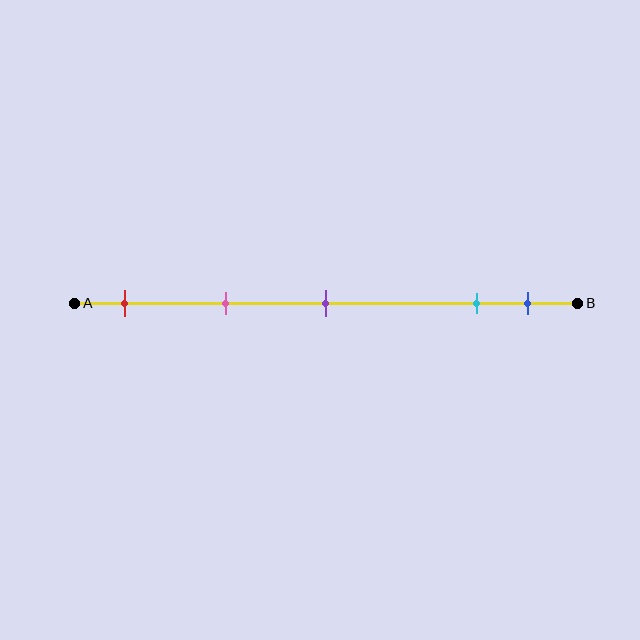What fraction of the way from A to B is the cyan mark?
The cyan mark is approximately 80% (0.8) of the way from A to B.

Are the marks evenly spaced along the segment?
No, the marks are not evenly spaced.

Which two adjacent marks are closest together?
The cyan and blue marks are the closest adjacent pair.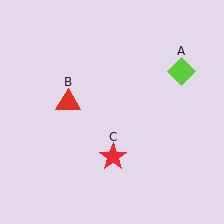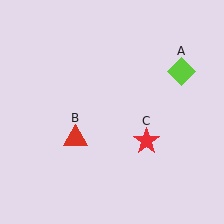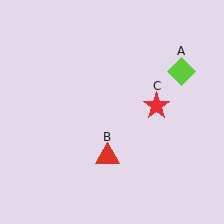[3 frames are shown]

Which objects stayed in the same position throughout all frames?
Lime diamond (object A) remained stationary.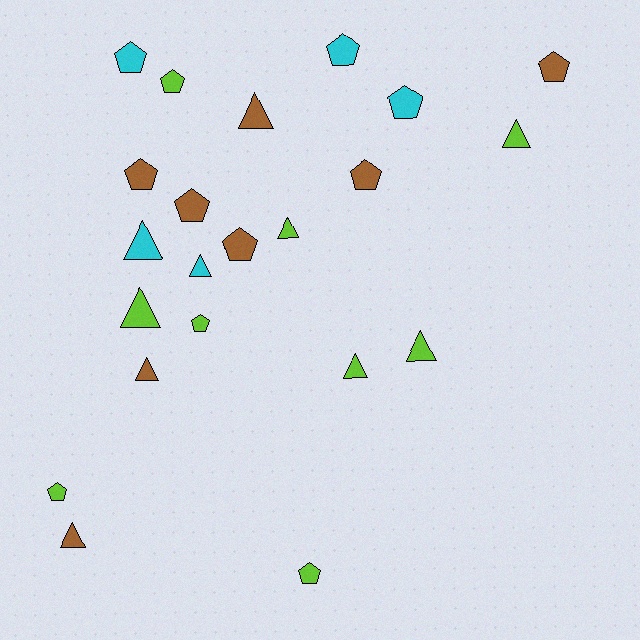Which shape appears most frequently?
Pentagon, with 12 objects.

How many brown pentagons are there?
There are 5 brown pentagons.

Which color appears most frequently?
Lime, with 9 objects.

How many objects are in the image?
There are 22 objects.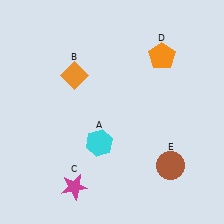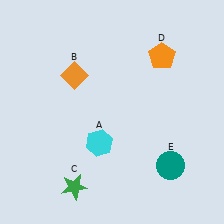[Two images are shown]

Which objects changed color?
C changed from magenta to green. E changed from brown to teal.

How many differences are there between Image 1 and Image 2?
There are 2 differences between the two images.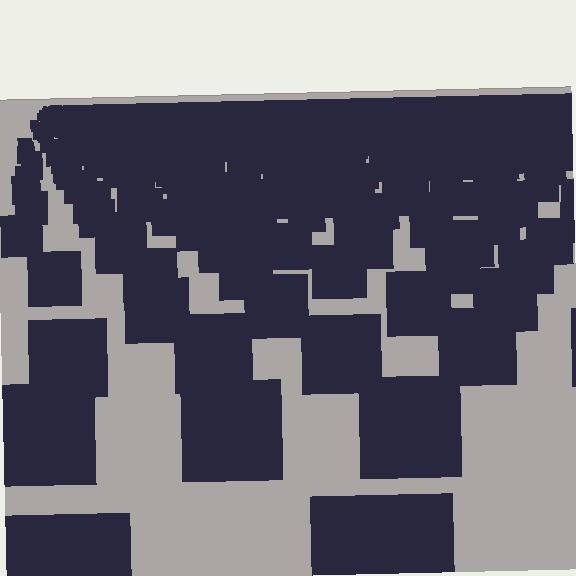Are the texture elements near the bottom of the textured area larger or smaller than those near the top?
Larger. Near the bottom, elements are closer to the viewer and appear at a bigger on-screen size.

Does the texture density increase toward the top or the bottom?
Density increases toward the top.